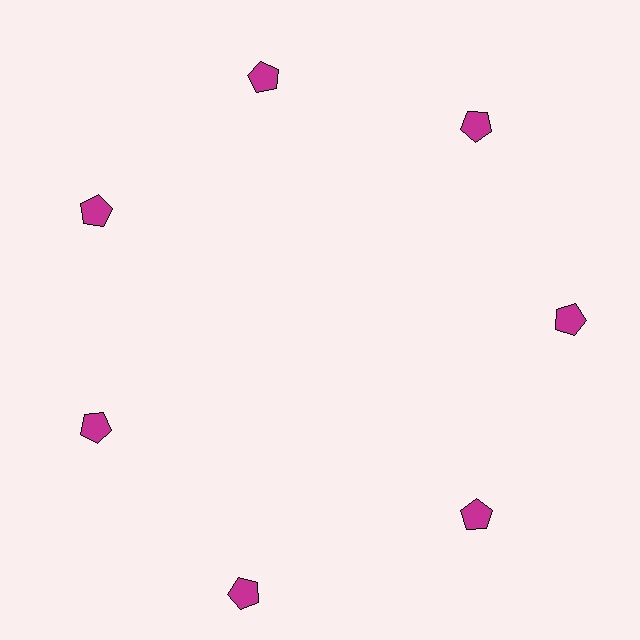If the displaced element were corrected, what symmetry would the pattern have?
It would have 7-fold rotational symmetry — the pattern would map onto itself every 51 degrees.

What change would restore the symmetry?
The symmetry would be restored by moving it inward, back onto the ring so that all 7 pentagons sit at equal angles and equal distance from the center.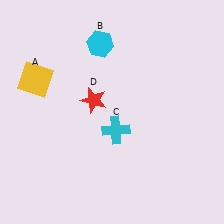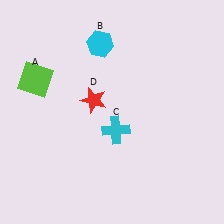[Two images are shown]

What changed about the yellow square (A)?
In Image 1, A is yellow. In Image 2, it changed to lime.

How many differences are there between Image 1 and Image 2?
There is 1 difference between the two images.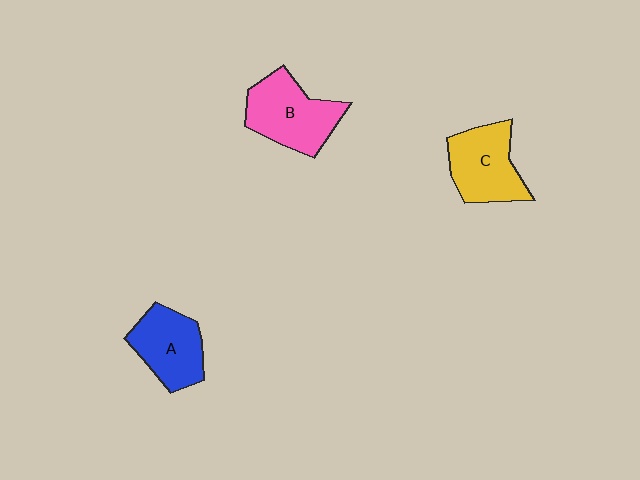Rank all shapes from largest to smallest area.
From largest to smallest: B (pink), C (yellow), A (blue).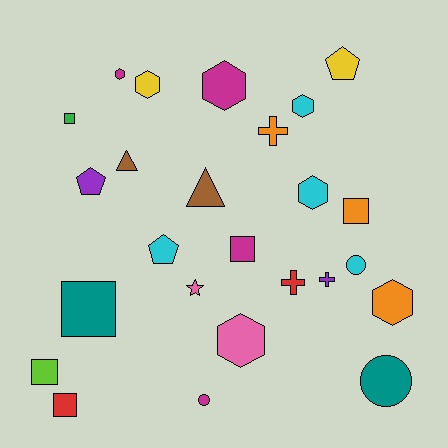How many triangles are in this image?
There are 2 triangles.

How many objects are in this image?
There are 25 objects.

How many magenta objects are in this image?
There are 4 magenta objects.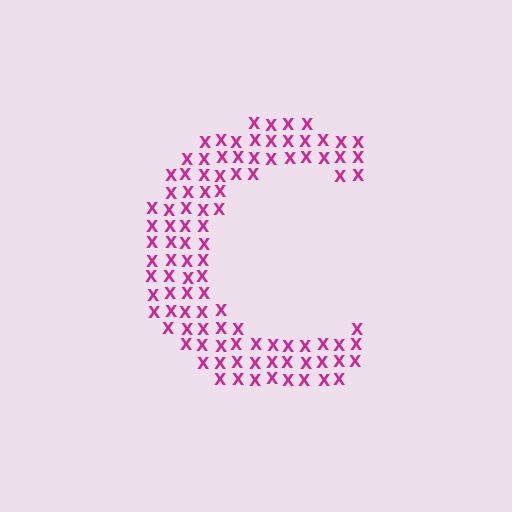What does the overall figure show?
The overall figure shows the letter C.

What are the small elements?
The small elements are letter X's.